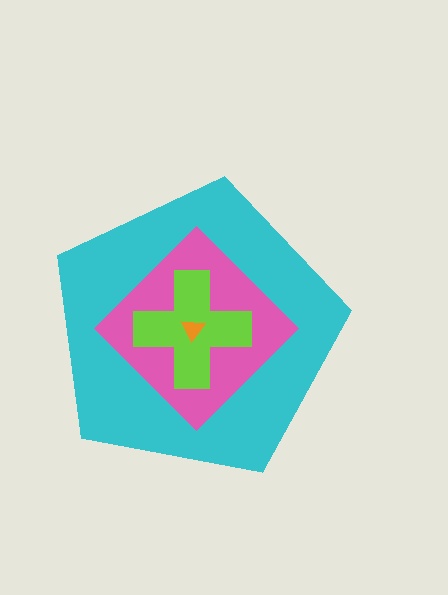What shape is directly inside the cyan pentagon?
The pink diamond.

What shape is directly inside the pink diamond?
The lime cross.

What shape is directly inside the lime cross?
The orange triangle.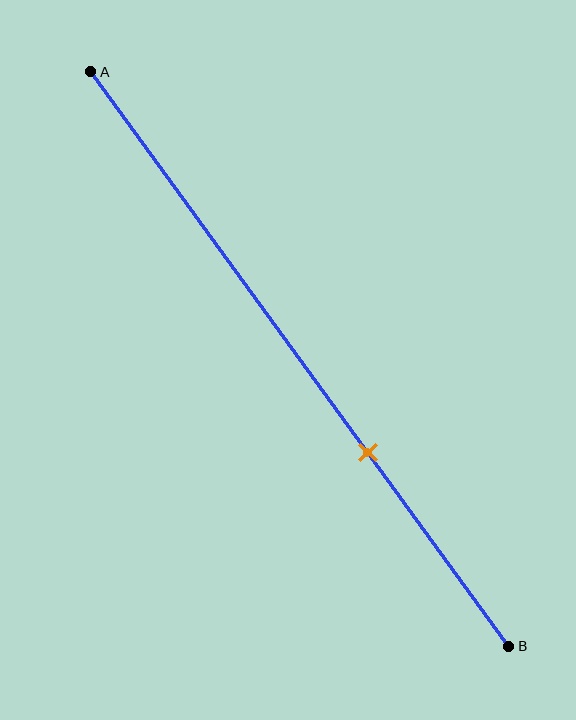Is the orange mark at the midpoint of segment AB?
No, the mark is at about 65% from A, not at the 50% midpoint.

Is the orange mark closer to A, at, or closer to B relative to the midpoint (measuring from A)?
The orange mark is closer to point B than the midpoint of segment AB.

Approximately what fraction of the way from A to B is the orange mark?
The orange mark is approximately 65% of the way from A to B.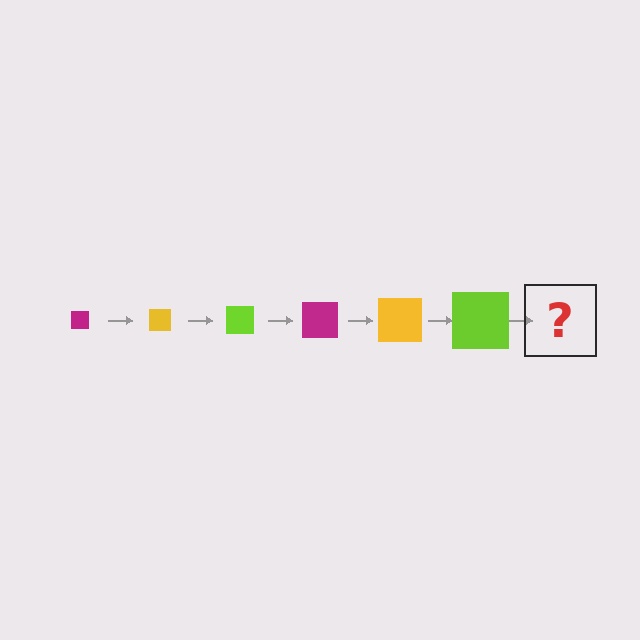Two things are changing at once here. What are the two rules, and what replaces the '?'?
The two rules are that the square grows larger each step and the color cycles through magenta, yellow, and lime. The '?' should be a magenta square, larger than the previous one.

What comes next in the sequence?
The next element should be a magenta square, larger than the previous one.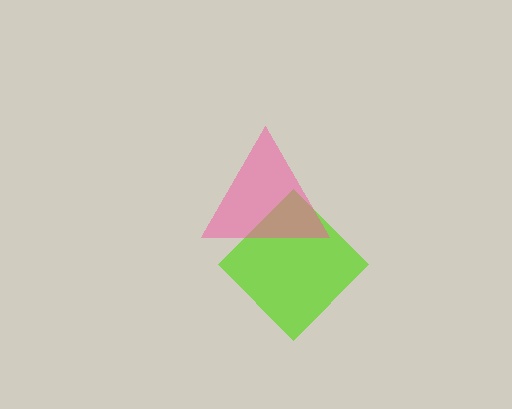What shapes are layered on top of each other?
The layered shapes are: a lime diamond, a pink triangle.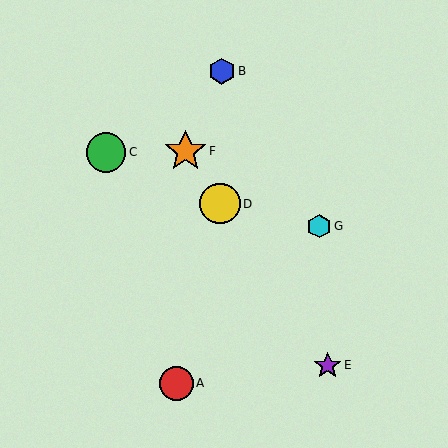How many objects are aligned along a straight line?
3 objects (D, E, F) are aligned along a straight line.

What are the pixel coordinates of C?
Object C is at (106, 152).